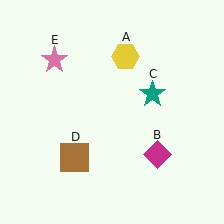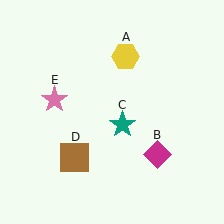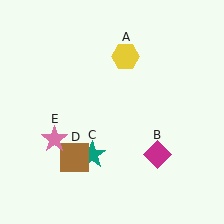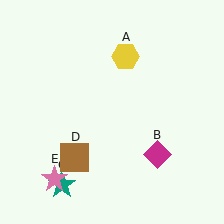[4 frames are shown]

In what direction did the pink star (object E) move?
The pink star (object E) moved down.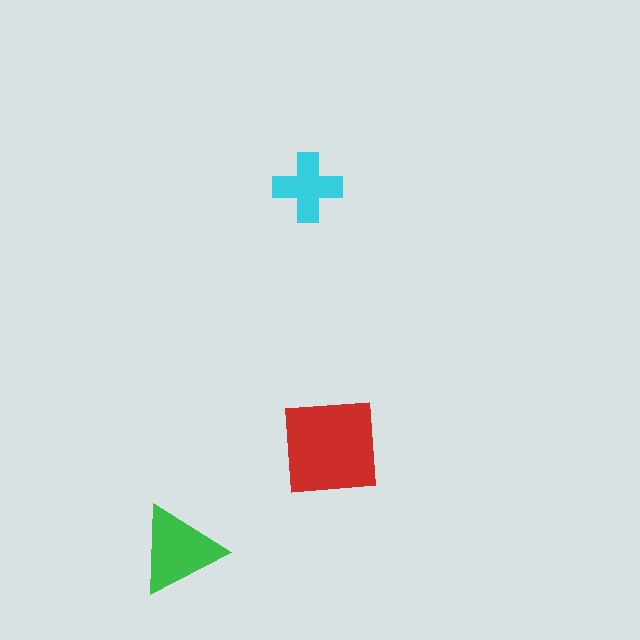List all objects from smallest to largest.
The cyan cross, the green triangle, the red square.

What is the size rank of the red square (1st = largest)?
1st.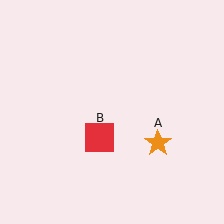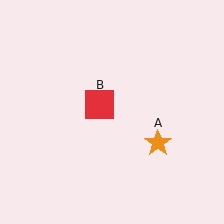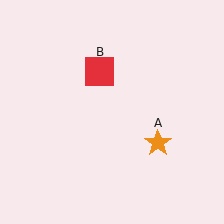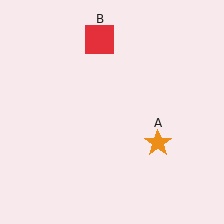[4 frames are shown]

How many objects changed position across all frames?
1 object changed position: red square (object B).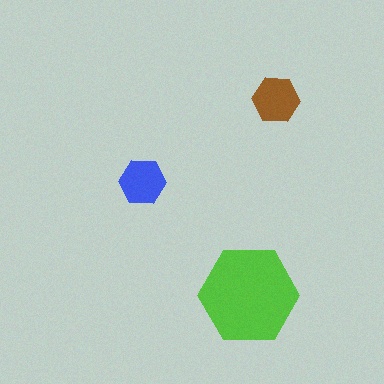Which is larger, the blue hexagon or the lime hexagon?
The lime one.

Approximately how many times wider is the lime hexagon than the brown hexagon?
About 2 times wider.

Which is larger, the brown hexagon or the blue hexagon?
The brown one.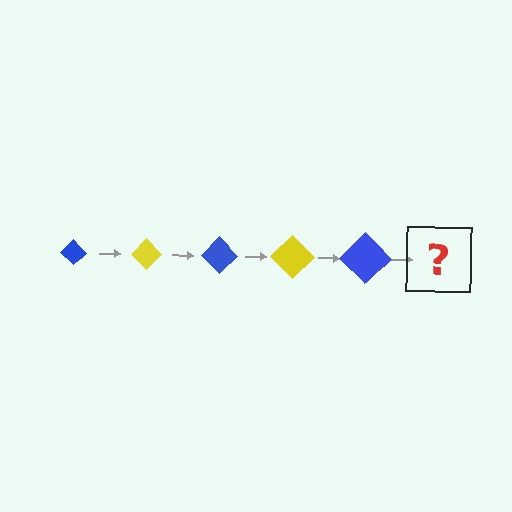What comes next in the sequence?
The next element should be a yellow diamond, larger than the previous one.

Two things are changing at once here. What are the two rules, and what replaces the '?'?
The two rules are that the diamond grows larger each step and the color cycles through blue and yellow. The '?' should be a yellow diamond, larger than the previous one.